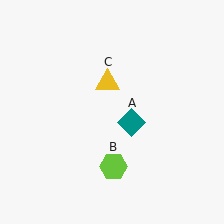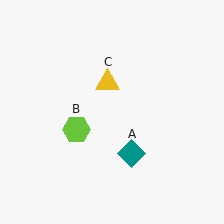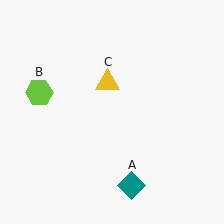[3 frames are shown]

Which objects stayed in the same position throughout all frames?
Yellow triangle (object C) remained stationary.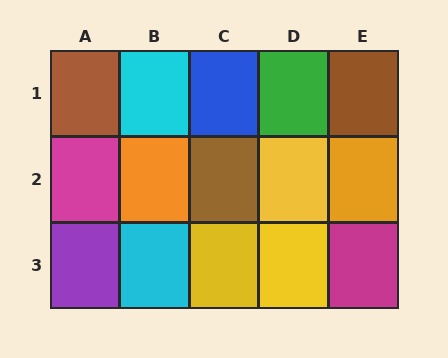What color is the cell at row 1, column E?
Brown.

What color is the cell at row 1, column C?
Blue.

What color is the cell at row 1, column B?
Cyan.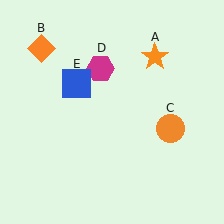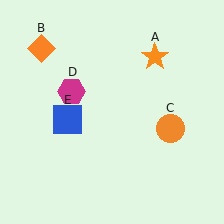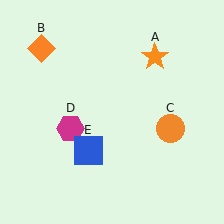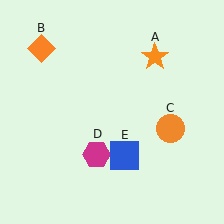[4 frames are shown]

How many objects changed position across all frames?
2 objects changed position: magenta hexagon (object D), blue square (object E).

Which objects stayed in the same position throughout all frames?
Orange star (object A) and orange diamond (object B) and orange circle (object C) remained stationary.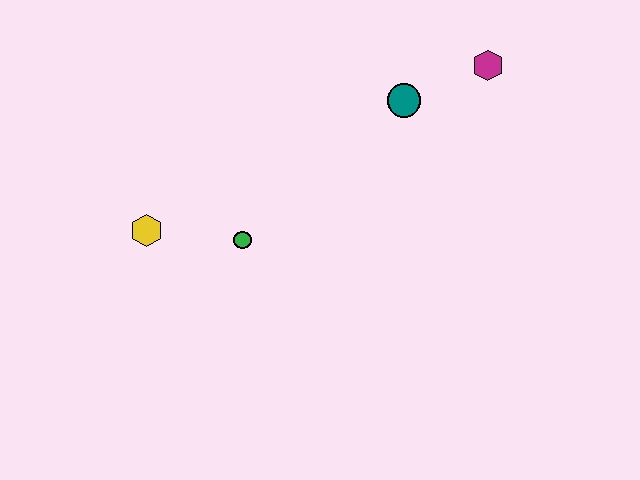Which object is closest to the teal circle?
The magenta hexagon is closest to the teal circle.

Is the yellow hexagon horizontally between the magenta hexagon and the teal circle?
No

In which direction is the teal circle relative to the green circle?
The teal circle is to the right of the green circle.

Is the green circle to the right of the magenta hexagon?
No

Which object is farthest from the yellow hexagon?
The magenta hexagon is farthest from the yellow hexagon.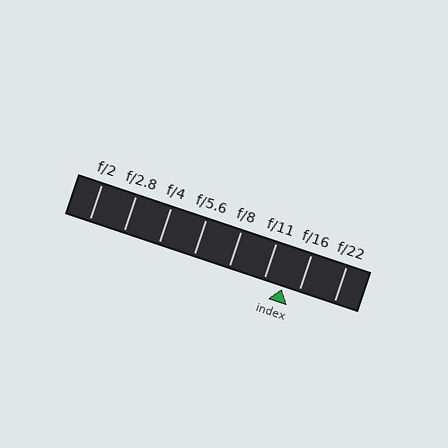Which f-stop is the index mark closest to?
The index mark is closest to f/16.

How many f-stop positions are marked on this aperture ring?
There are 8 f-stop positions marked.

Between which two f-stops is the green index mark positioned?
The index mark is between f/11 and f/16.